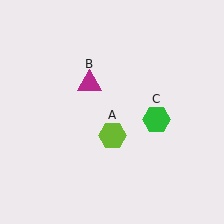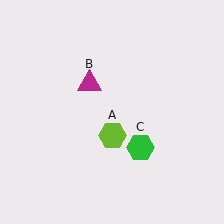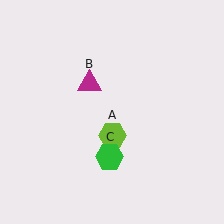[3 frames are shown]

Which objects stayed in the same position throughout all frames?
Lime hexagon (object A) and magenta triangle (object B) remained stationary.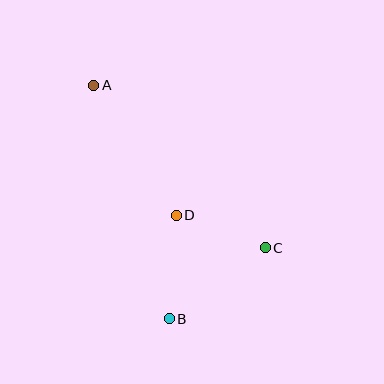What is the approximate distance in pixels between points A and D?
The distance between A and D is approximately 154 pixels.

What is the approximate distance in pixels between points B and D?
The distance between B and D is approximately 104 pixels.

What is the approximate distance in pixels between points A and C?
The distance between A and C is approximately 237 pixels.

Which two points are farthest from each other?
Points A and B are farthest from each other.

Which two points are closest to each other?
Points C and D are closest to each other.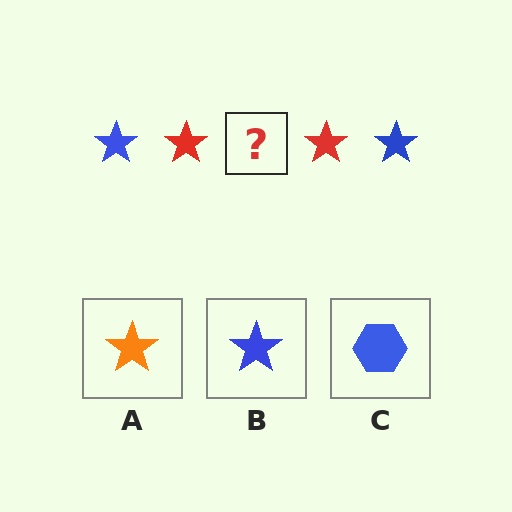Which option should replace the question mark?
Option B.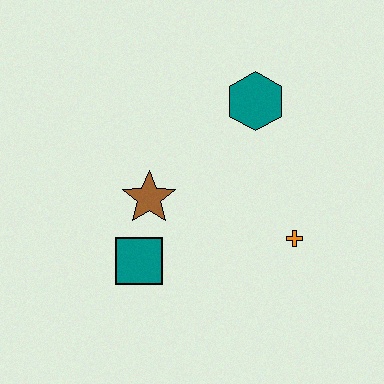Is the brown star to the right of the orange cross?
No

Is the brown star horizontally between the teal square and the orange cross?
Yes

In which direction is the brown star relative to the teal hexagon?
The brown star is to the left of the teal hexagon.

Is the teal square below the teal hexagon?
Yes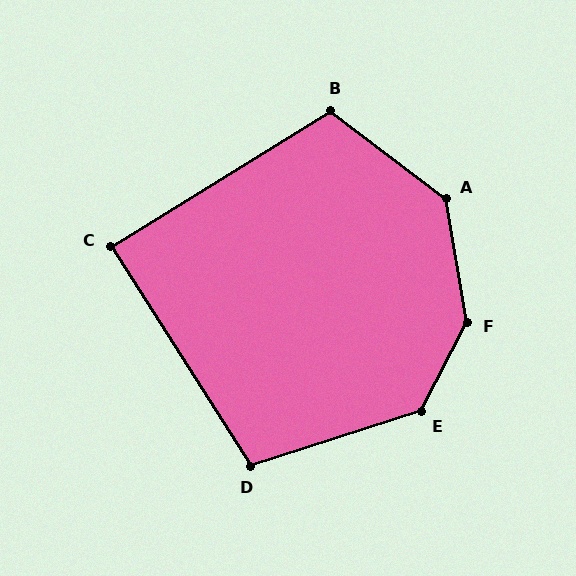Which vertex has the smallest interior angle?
C, at approximately 89 degrees.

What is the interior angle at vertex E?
Approximately 135 degrees (obtuse).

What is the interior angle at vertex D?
Approximately 105 degrees (obtuse).